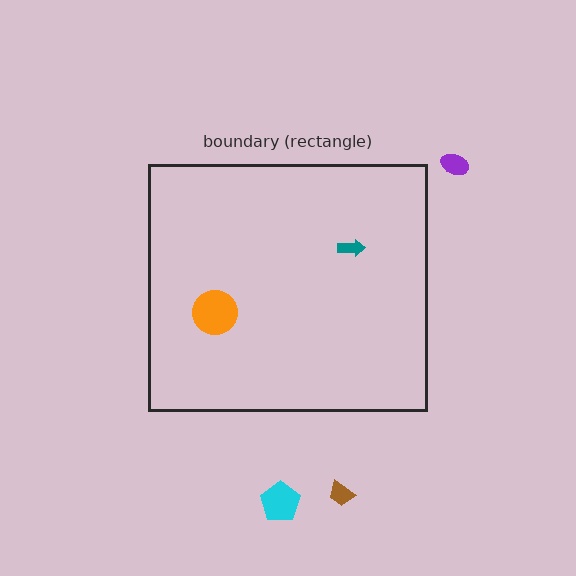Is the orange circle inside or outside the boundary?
Inside.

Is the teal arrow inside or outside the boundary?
Inside.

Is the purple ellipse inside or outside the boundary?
Outside.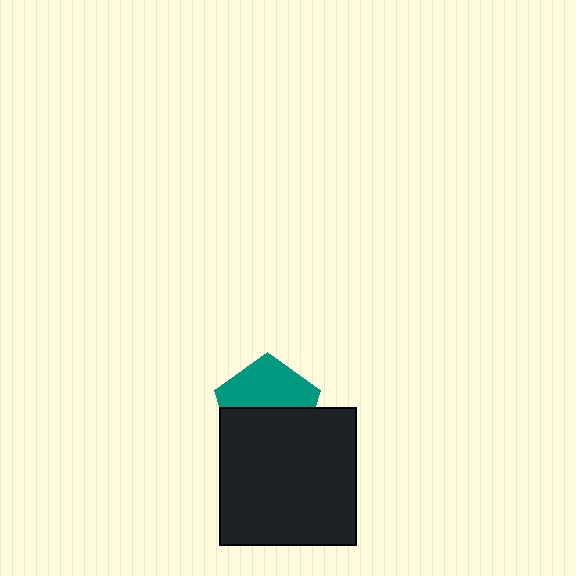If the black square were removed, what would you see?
You would see the complete teal pentagon.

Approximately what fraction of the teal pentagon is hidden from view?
Roughly 50% of the teal pentagon is hidden behind the black square.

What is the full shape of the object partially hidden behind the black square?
The partially hidden object is a teal pentagon.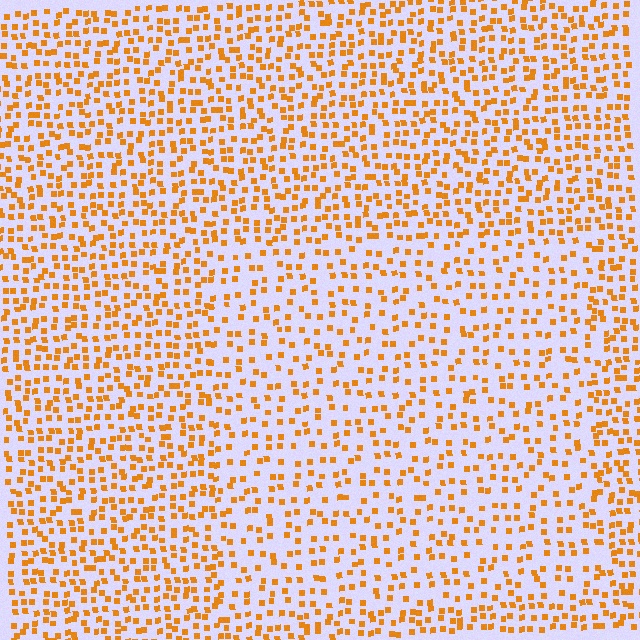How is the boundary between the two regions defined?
The boundary is defined by a change in element density (approximately 1.6x ratio). All elements are the same color, size, and shape.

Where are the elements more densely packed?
The elements are more densely packed outside the rectangle boundary.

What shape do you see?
I see a rectangle.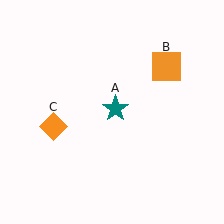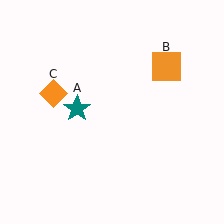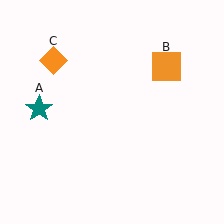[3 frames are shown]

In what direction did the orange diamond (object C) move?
The orange diamond (object C) moved up.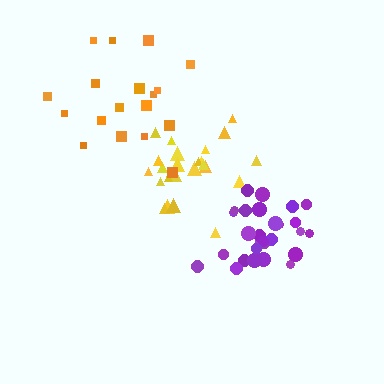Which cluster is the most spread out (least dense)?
Orange.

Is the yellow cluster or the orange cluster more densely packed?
Yellow.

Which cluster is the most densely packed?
Yellow.